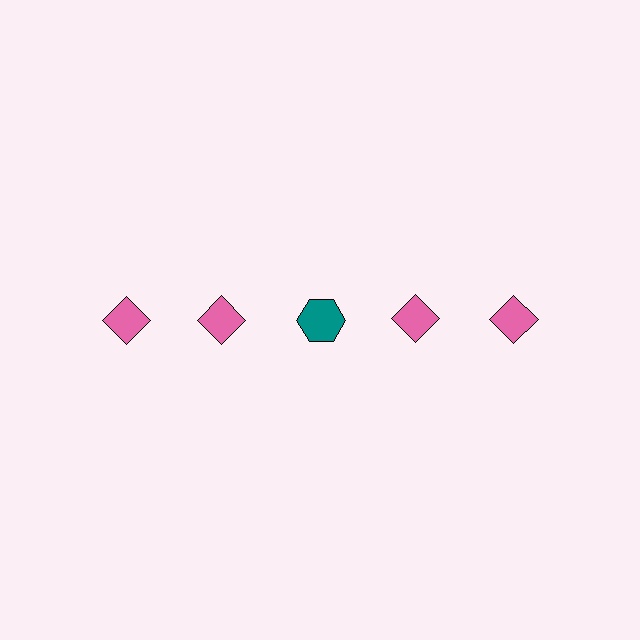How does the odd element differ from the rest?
It differs in both color (teal instead of pink) and shape (hexagon instead of diamond).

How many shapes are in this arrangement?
There are 5 shapes arranged in a grid pattern.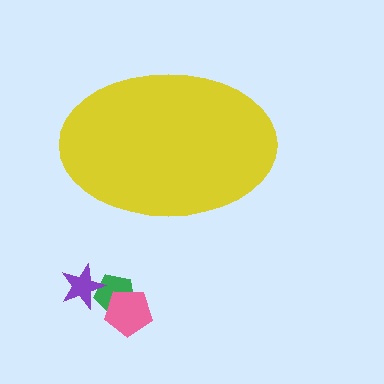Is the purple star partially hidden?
No, the purple star is fully visible.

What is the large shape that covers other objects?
A yellow ellipse.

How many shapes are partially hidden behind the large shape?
0 shapes are partially hidden.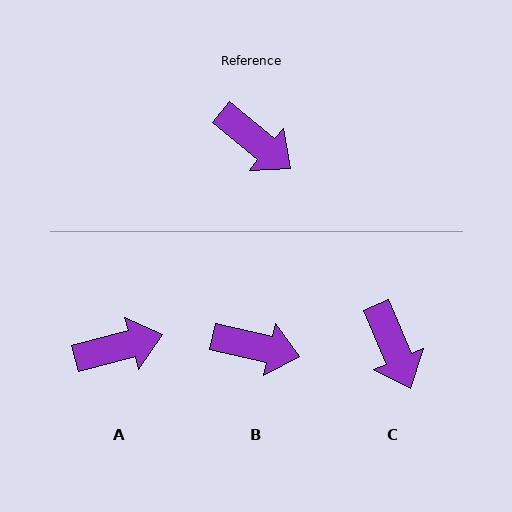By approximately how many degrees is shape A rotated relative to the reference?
Approximately 54 degrees counter-clockwise.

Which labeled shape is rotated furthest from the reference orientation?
A, about 54 degrees away.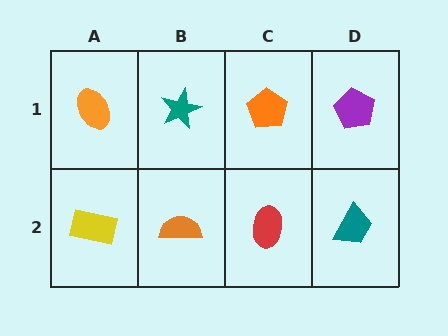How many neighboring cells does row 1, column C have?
3.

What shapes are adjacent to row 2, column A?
An orange ellipse (row 1, column A), an orange semicircle (row 2, column B).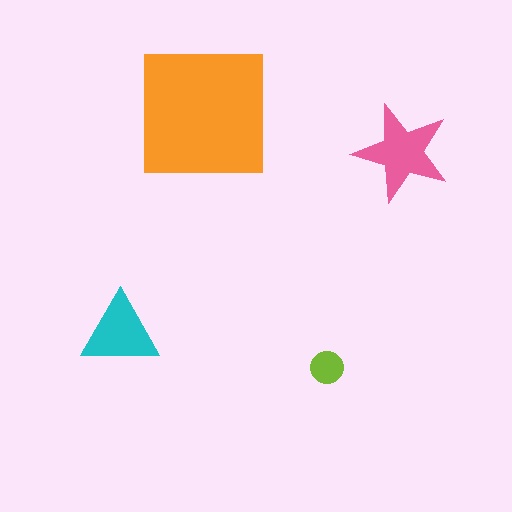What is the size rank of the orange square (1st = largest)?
1st.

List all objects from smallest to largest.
The lime circle, the cyan triangle, the pink star, the orange square.